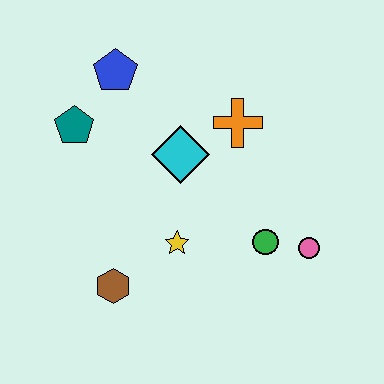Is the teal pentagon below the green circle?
No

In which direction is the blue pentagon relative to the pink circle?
The blue pentagon is to the left of the pink circle.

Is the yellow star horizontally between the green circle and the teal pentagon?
Yes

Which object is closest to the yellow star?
The brown hexagon is closest to the yellow star.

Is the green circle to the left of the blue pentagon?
No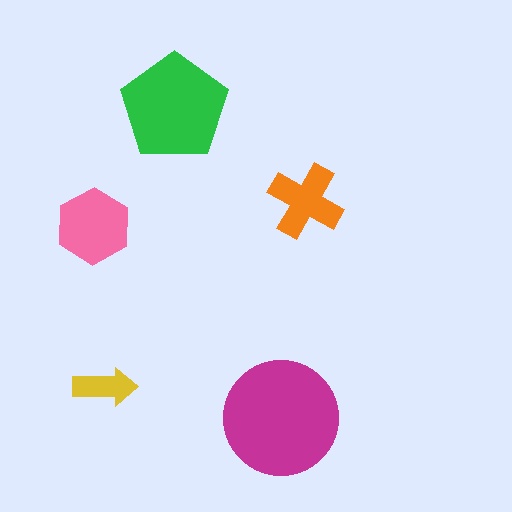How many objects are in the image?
There are 5 objects in the image.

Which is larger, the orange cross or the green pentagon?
The green pentagon.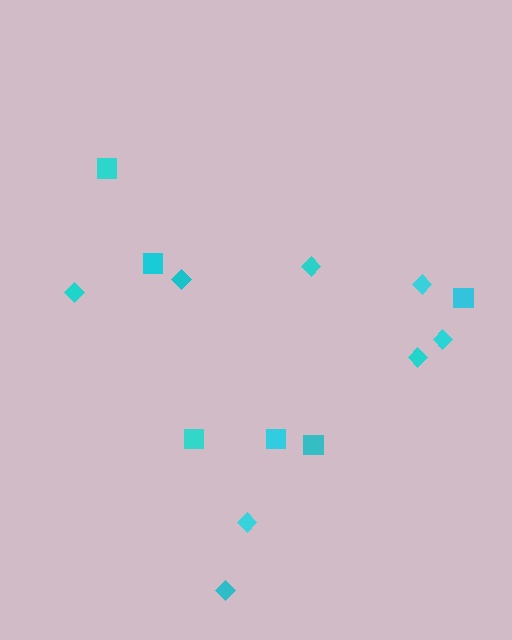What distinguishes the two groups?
There are 2 groups: one group of squares (6) and one group of diamonds (8).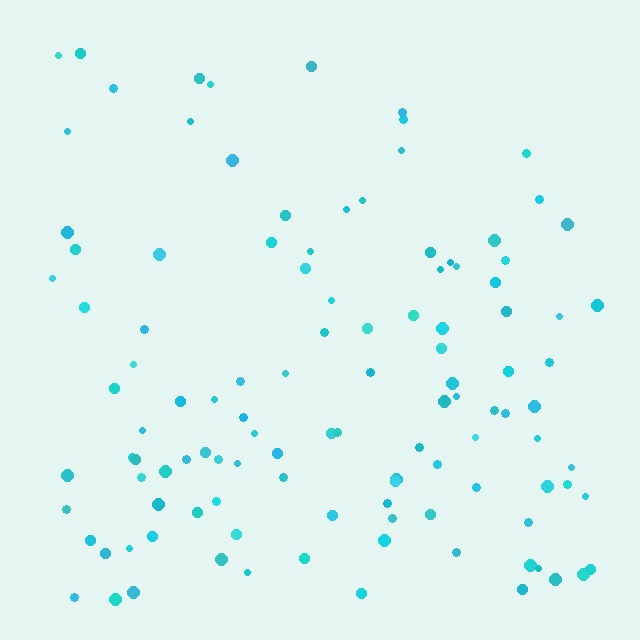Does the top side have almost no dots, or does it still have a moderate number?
Still a moderate number, just noticeably fewer than the bottom.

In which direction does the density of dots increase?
From top to bottom, with the bottom side densest.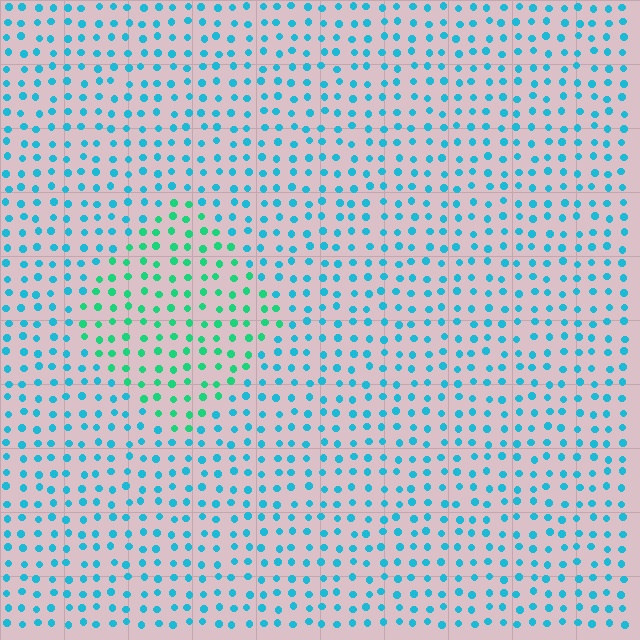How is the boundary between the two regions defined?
The boundary is defined purely by a slight shift in hue (about 38 degrees). Spacing, size, and orientation are identical on both sides.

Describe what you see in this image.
The image is filled with small cyan elements in a uniform arrangement. A diamond-shaped region is visible where the elements are tinted to a slightly different hue, forming a subtle color boundary.